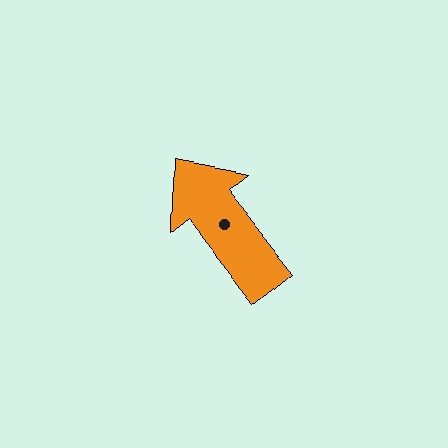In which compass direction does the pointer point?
Northwest.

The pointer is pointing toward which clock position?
Roughly 11 o'clock.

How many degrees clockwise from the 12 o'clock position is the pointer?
Approximately 321 degrees.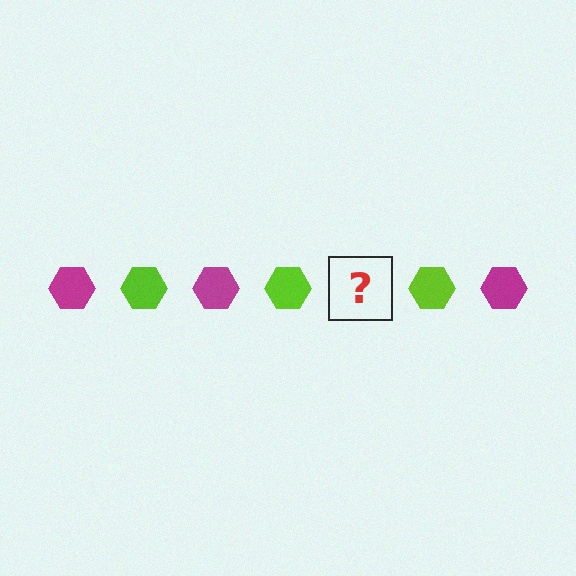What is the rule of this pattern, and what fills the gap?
The rule is that the pattern cycles through magenta, lime hexagons. The gap should be filled with a magenta hexagon.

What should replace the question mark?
The question mark should be replaced with a magenta hexagon.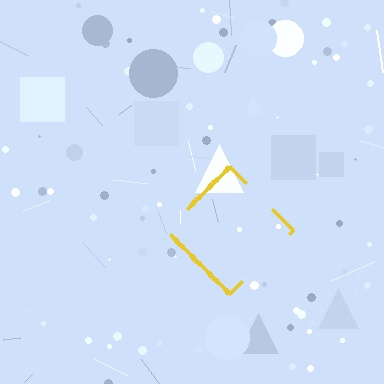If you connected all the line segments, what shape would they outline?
They would outline a diamond.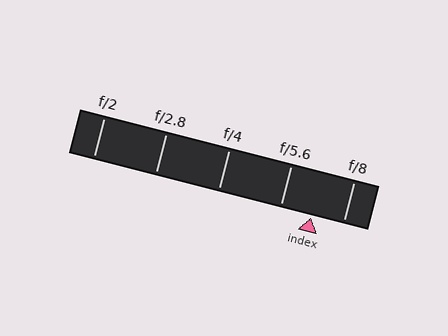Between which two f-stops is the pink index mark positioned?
The index mark is between f/5.6 and f/8.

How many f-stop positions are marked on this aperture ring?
There are 5 f-stop positions marked.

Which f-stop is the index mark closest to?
The index mark is closest to f/5.6.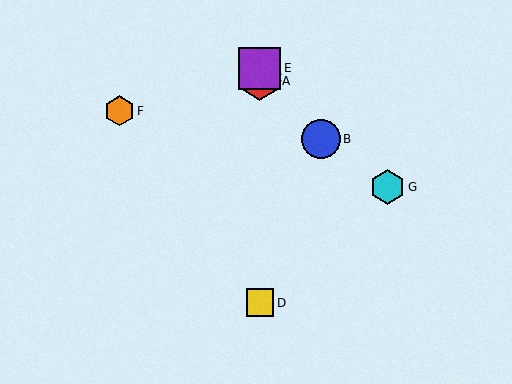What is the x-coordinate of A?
Object A is at x≈260.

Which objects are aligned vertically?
Objects A, C, D, E are aligned vertically.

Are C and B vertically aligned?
No, C is at x≈260 and B is at x≈320.